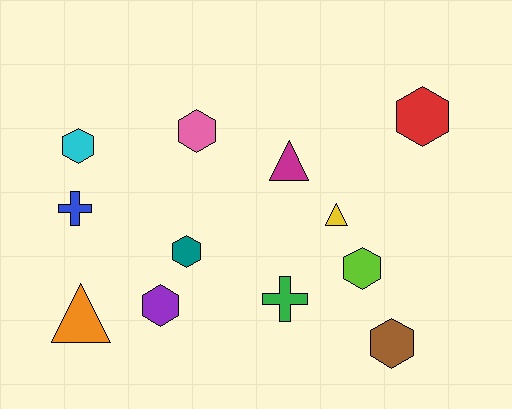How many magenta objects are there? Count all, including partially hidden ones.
There is 1 magenta object.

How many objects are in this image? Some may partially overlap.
There are 12 objects.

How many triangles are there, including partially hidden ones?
There are 3 triangles.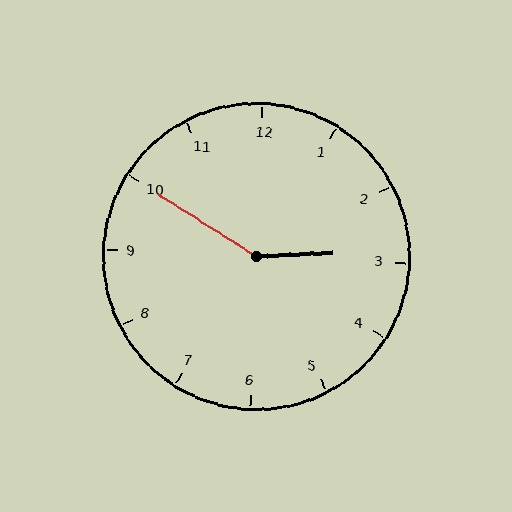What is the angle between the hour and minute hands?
Approximately 145 degrees.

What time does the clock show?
2:50.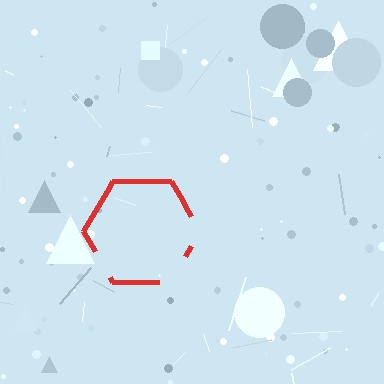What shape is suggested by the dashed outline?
The dashed outline suggests a hexagon.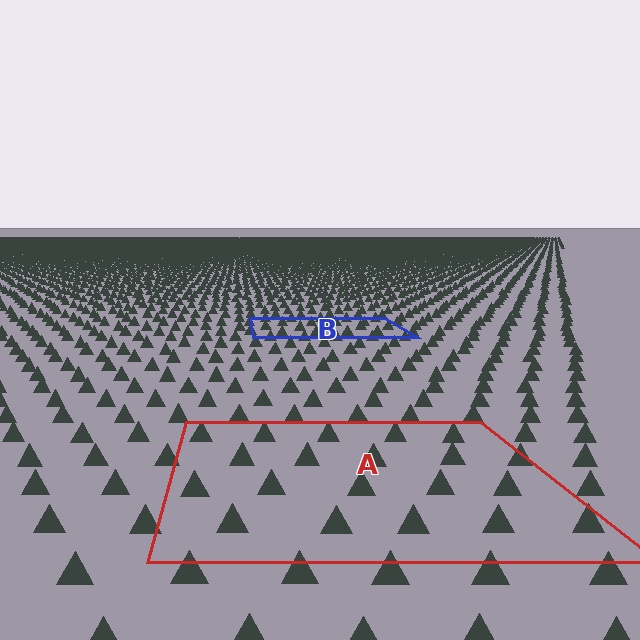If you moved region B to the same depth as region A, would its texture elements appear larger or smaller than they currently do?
They would appear larger. At a closer depth, the same texture elements are projected at a bigger on-screen size.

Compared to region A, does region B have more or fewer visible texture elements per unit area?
Region B has more texture elements per unit area — they are packed more densely because it is farther away.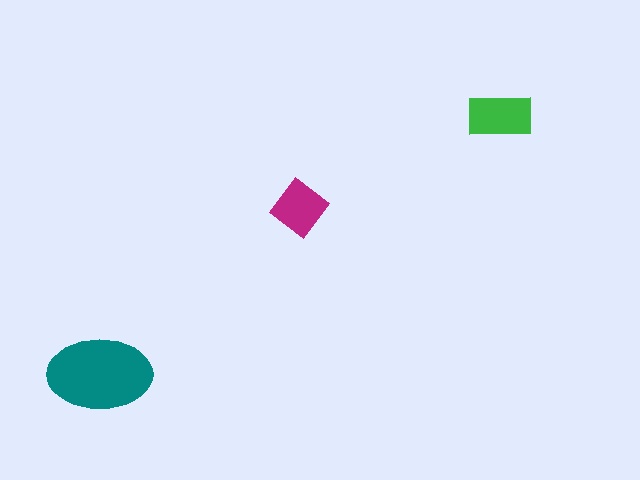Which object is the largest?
The teal ellipse.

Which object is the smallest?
The magenta diamond.